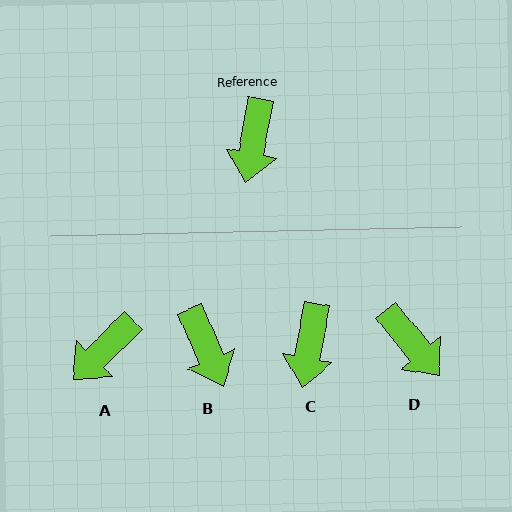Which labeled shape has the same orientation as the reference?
C.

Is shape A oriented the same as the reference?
No, it is off by about 35 degrees.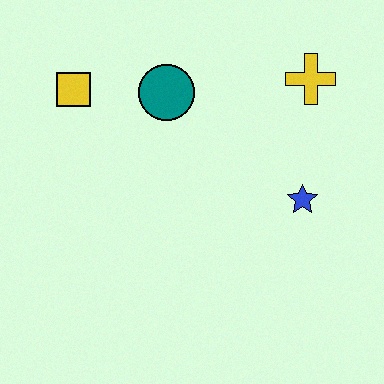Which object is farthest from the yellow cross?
The yellow square is farthest from the yellow cross.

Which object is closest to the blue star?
The yellow cross is closest to the blue star.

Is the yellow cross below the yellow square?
No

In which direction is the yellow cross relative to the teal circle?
The yellow cross is to the right of the teal circle.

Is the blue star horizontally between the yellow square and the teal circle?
No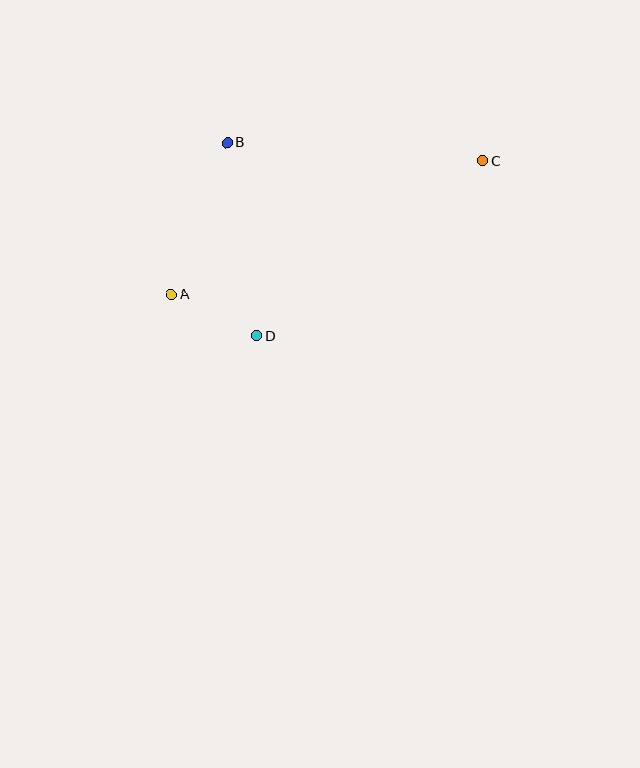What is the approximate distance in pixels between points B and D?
The distance between B and D is approximately 195 pixels.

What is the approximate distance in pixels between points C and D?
The distance between C and D is approximately 286 pixels.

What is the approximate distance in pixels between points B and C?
The distance between B and C is approximately 256 pixels.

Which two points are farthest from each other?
Points A and C are farthest from each other.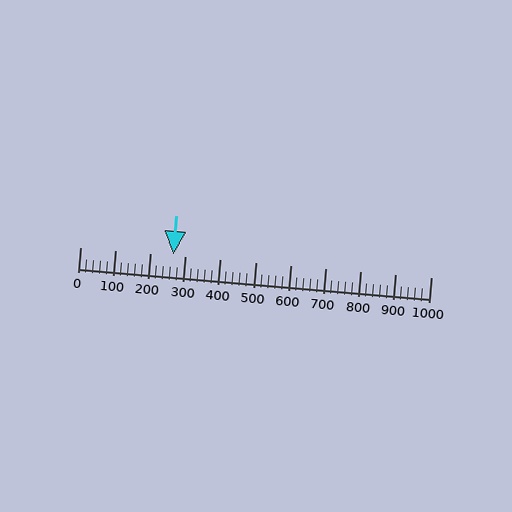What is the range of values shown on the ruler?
The ruler shows values from 0 to 1000.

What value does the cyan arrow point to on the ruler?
The cyan arrow points to approximately 266.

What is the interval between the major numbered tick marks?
The major tick marks are spaced 100 units apart.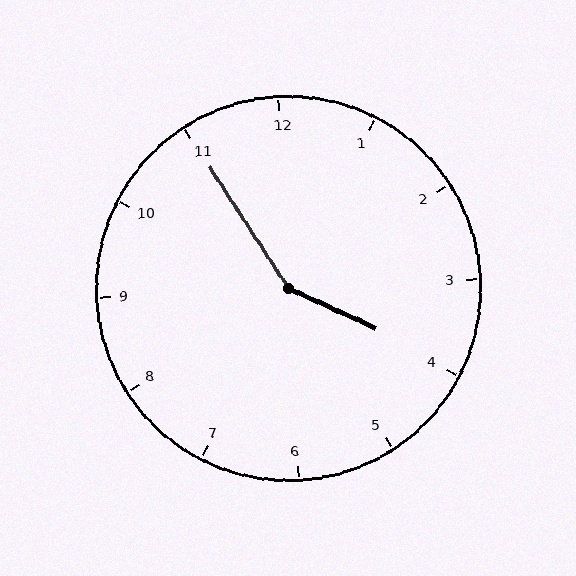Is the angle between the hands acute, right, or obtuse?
It is obtuse.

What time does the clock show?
3:55.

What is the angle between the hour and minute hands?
Approximately 148 degrees.